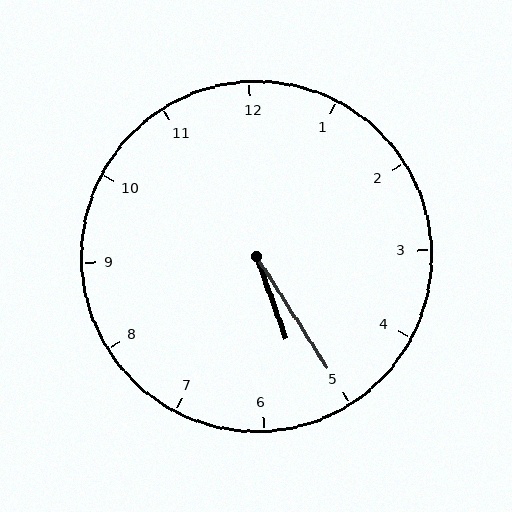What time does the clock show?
5:25.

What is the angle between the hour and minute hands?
Approximately 12 degrees.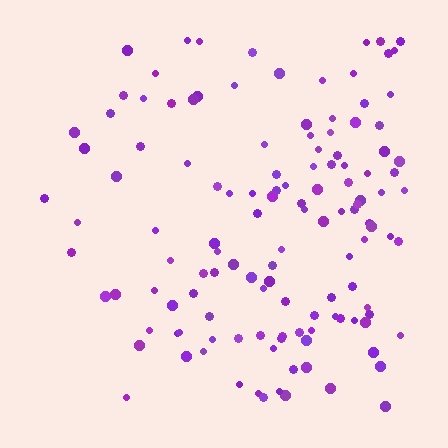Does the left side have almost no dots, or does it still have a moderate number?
Still a moderate number, just noticeably fewer than the right.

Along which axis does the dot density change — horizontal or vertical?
Horizontal.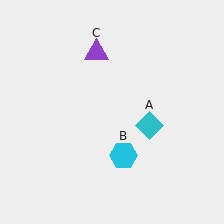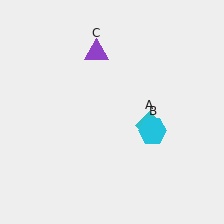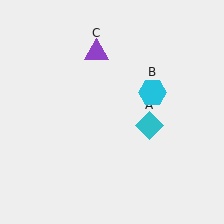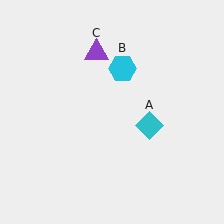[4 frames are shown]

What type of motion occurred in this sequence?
The cyan hexagon (object B) rotated counterclockwise around the center of the scene.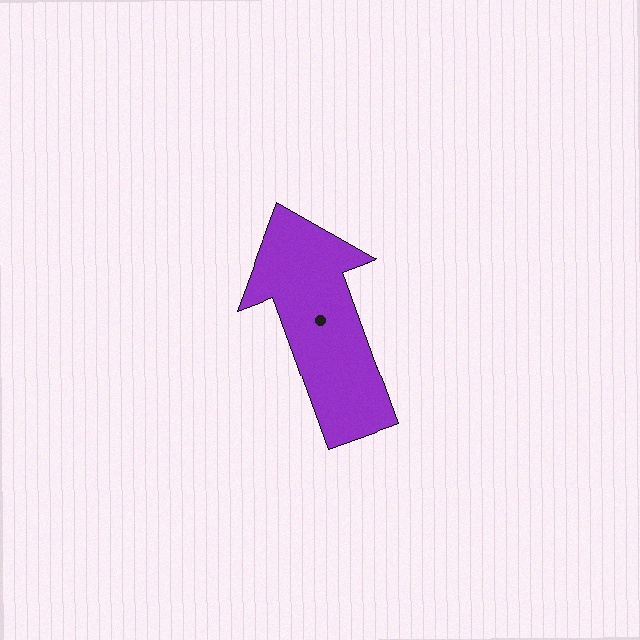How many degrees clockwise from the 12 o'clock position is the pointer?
Approximately 340 degrees.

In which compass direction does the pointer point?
North.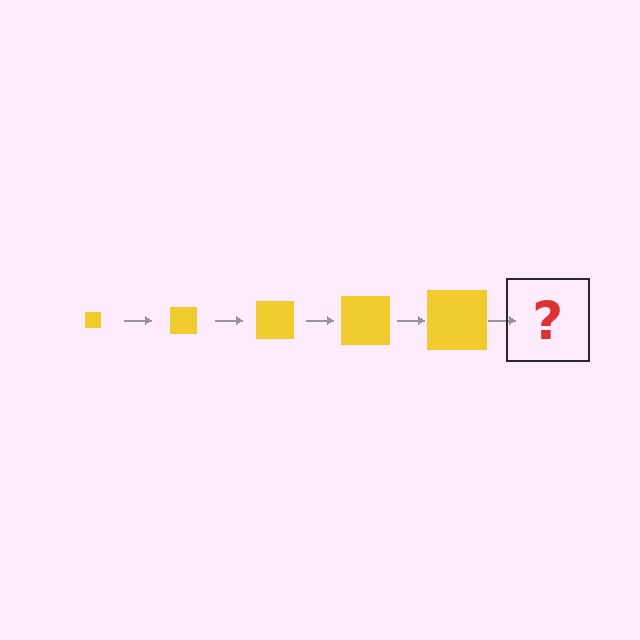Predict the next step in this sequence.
The next step is a yellow square, larger than the previous one.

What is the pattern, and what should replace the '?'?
The pattern is that the square gets progressively larger each step. The '?' should be a yellow square, larger than the previous one.